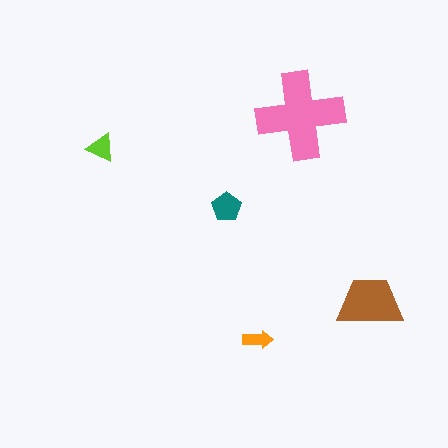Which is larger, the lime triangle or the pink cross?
The pink cross.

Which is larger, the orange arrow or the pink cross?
The pink cross.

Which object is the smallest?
The orange arrow.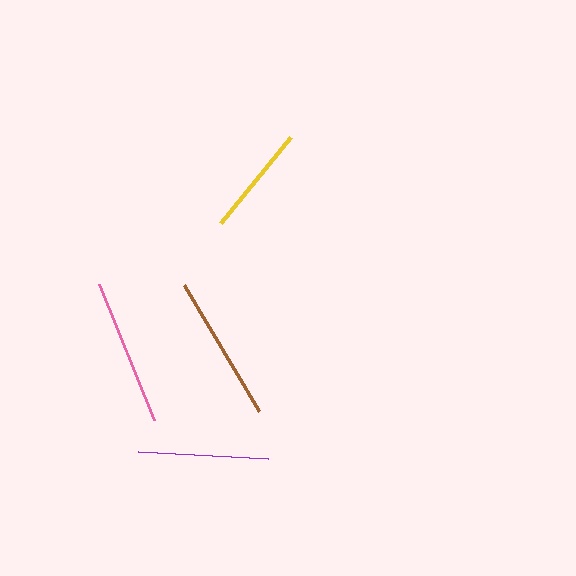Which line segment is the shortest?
The yellow line is the shortest at approximately 111 pixels.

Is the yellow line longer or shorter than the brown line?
The brown line is longer than the yellow line.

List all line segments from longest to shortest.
From longest to shortest: brown, pink, purple, yellow.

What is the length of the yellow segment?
The yellow segment is approximately 111 pixels long.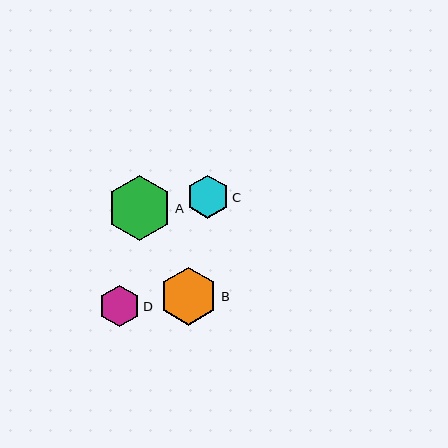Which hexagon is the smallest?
Hexagon D is the smallest with a size of approximately 41 pixels.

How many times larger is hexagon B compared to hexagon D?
Hexagon B is approximately 1.4 times the size of hexagon D.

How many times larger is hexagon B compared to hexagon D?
Hexagon B is approximately 1.4 times the size of hexagon D.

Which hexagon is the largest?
Hexagon A is the largest with a size of approximately 65 pixels.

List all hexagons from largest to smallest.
From largest to smallest: A, B, C, D.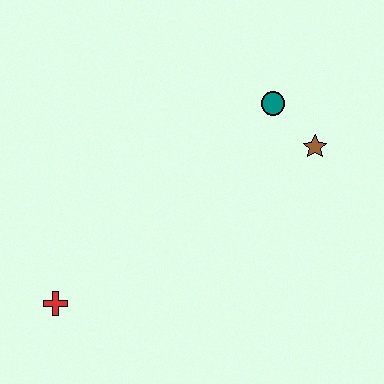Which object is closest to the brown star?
The teal circle is closest to the brown star.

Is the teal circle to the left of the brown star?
Yes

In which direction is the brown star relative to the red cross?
The brown star is to the right of the red cross.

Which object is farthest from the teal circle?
The red cross is farthest from the teal circle.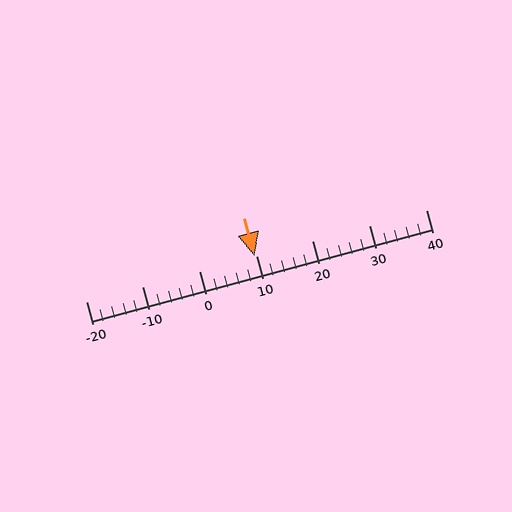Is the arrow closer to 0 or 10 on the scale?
The arrow is closer to 10.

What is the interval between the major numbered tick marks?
The major tick marks are spaced 10 units apart.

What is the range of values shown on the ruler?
The ruler shows values from -20 to 40.